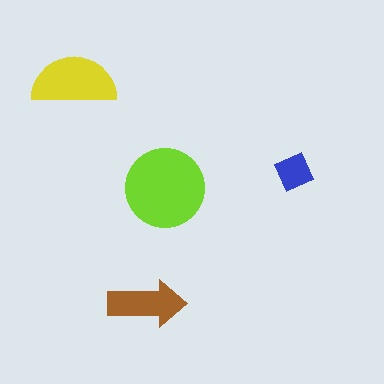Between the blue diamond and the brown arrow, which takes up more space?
The brown arrow.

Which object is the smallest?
The blue diamond.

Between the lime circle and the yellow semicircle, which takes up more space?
The lime circle.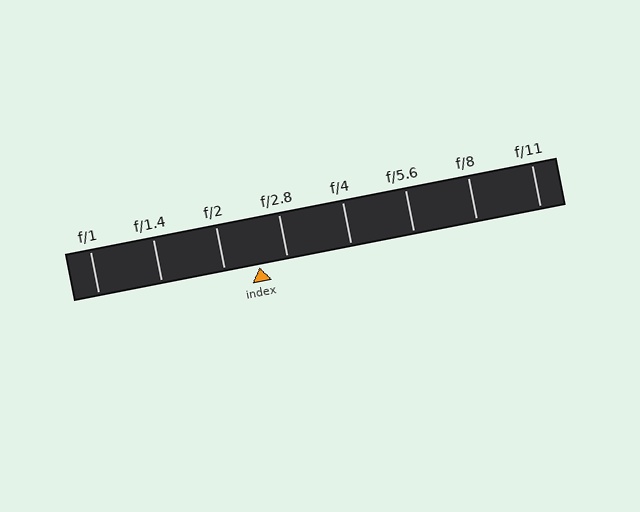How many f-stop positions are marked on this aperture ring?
There are 8 f-stop positions marked.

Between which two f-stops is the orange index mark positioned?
The index mark is between f/2 and f/2.8.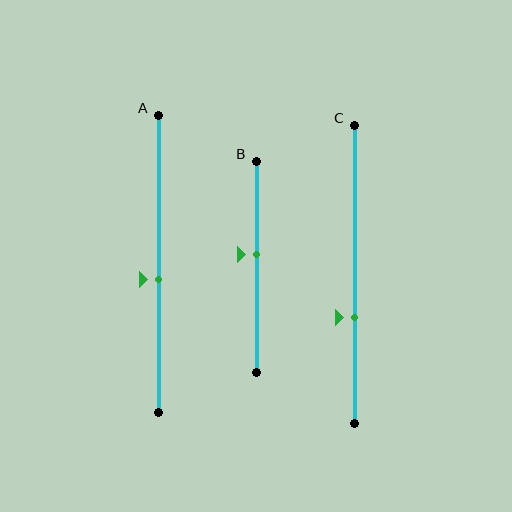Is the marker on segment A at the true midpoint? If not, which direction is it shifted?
No, the marker on segment A is shifted downward by about 5% of the segment length.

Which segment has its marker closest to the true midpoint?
Segment A has its marker closest to the true midpoint.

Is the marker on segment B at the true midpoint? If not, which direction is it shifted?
No, the marker on segment B is shifted upward by about 6% of the segment length.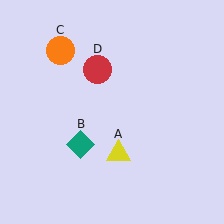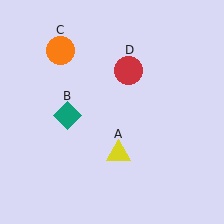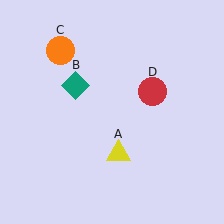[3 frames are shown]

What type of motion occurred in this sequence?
The teal diamond (object B), red circle (object D) rotated clockwise around the center of the scene.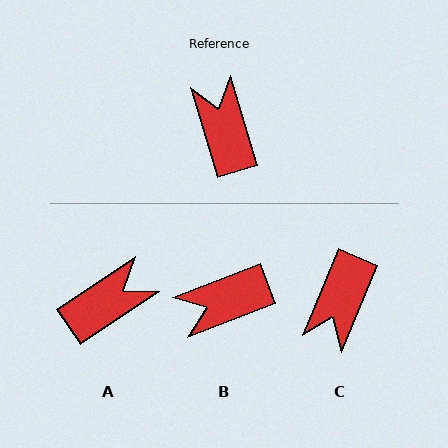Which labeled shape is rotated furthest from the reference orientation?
C, about 140 degrees away.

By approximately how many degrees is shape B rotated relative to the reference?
Approximately 95 degrees counter-clockwise.